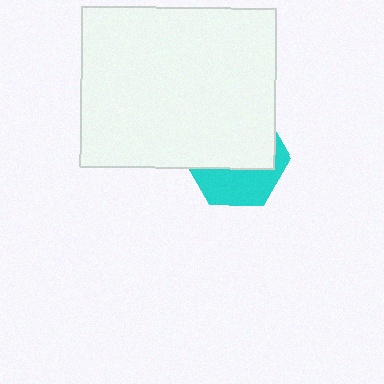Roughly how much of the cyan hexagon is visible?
A small part of it is visible (roughly 39%).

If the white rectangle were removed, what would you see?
You would see the complete cyan hexagon.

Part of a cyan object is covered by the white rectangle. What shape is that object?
It is a hexagon.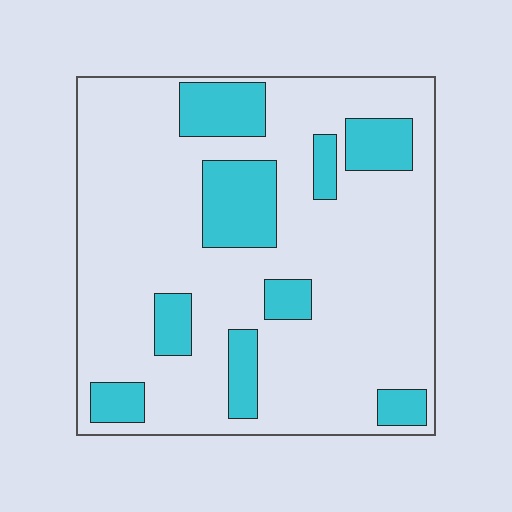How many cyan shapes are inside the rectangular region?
9.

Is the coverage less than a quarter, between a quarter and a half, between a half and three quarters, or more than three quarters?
Less than a quarter.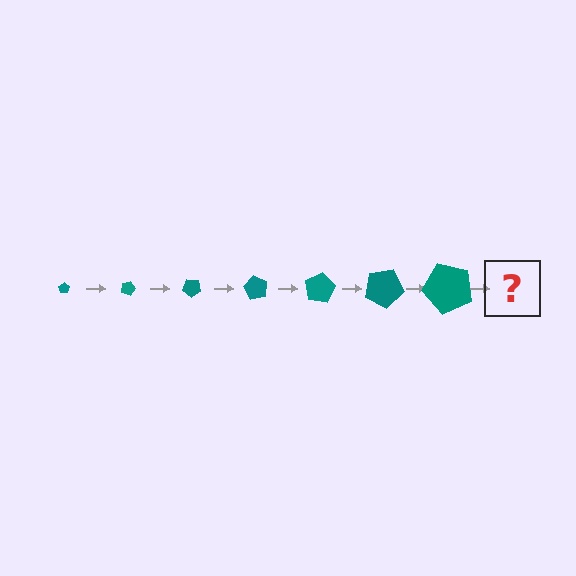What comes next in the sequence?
The next element should be a pentagon, larger than the previous one and rotated 140 degrees from the start.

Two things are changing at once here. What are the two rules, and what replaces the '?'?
The two rules are that the pentagon grows larger each step and it rotates 20 degrees each step. The '?' should be a pentagon, larger than the previous one and rotated 140 degrees from the start.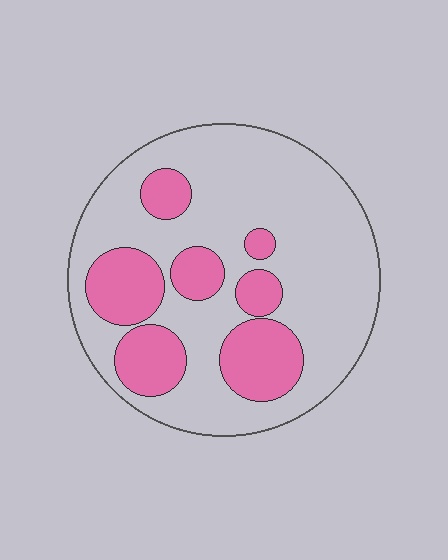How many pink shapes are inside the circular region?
7.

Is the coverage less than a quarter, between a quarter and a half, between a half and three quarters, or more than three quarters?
Between a quarter and a half.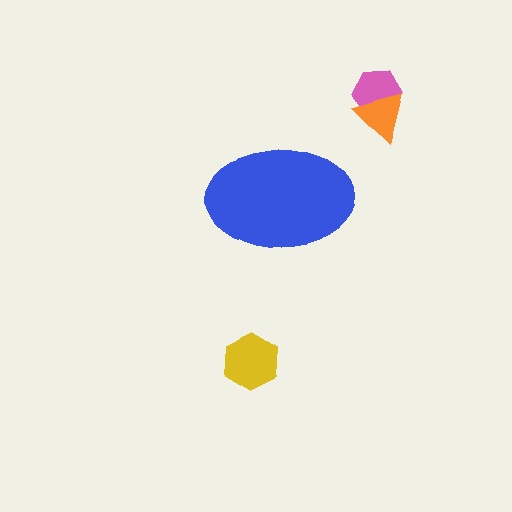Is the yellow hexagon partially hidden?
No, the yellow hexagon is fully visible.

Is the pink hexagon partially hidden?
No, the pink hexagon is fully visible.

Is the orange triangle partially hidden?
No, the orange triangle is fully visible.